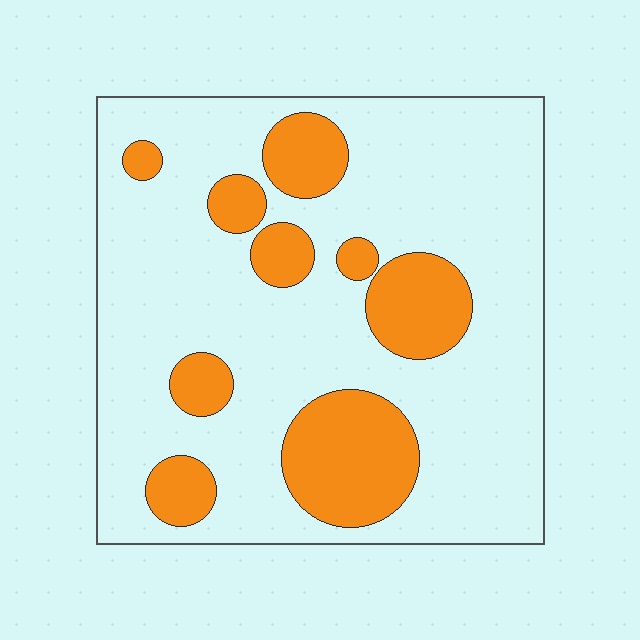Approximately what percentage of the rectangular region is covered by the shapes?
Approximately 25%.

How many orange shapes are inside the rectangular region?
9.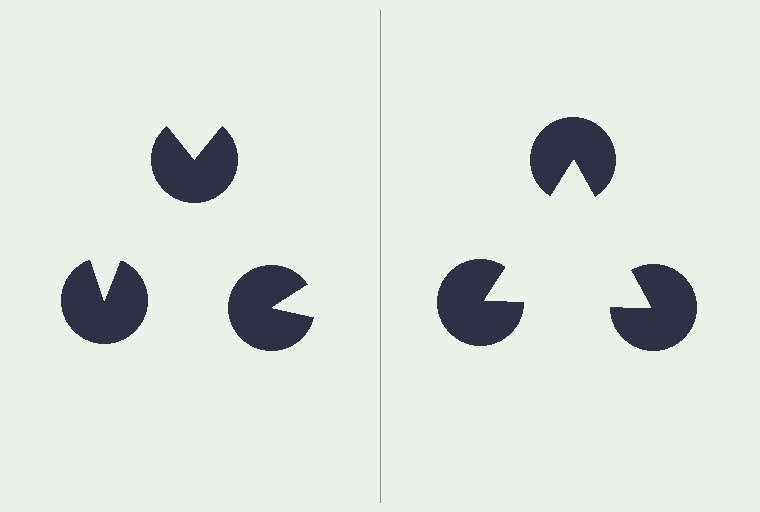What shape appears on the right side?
An illusory triangle.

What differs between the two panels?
The pac-man discs are positioned identically on both sides; only the wedge orientations differ. On the right they align to a triangle; on the left they are misaligned.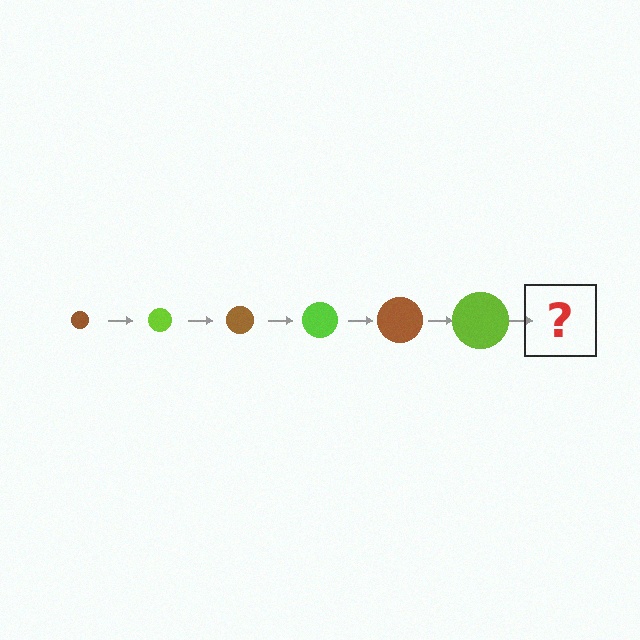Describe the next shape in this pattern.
It should be a brown circle, larger than the previous one.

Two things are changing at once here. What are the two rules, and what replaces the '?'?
The two rules are that the circle grows larger each step and the color cycles through brown and lime. The '?' should be a brown circle, larger than the previous one.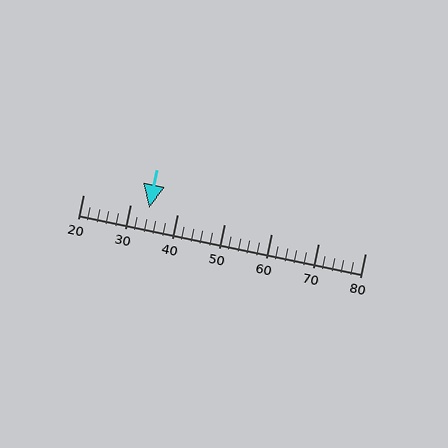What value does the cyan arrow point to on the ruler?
The cyan arrow points to approximately 34.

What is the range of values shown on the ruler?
The ruler shows values from 20 to 80.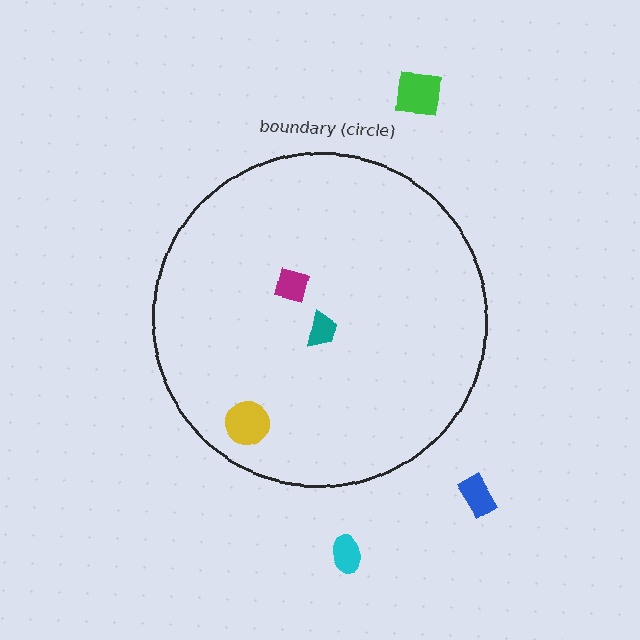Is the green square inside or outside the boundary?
Outside.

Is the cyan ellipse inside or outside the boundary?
Outside.